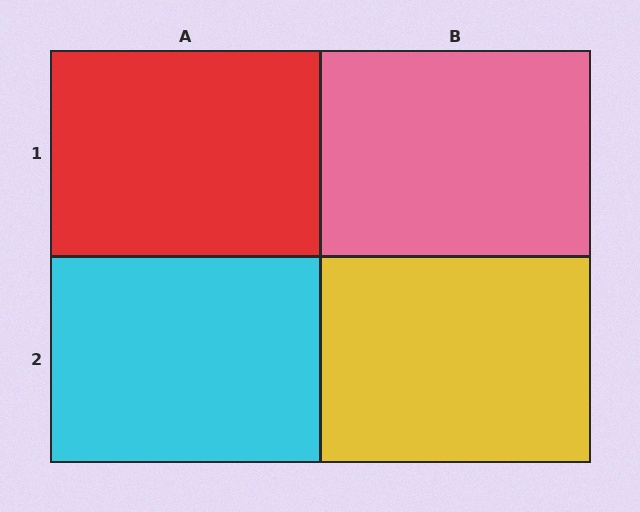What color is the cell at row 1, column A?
Red.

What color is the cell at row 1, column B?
Pink.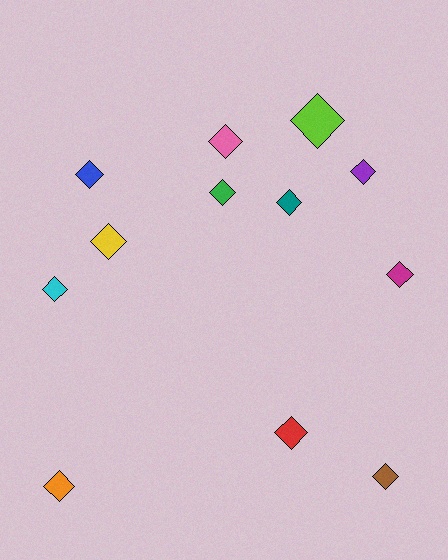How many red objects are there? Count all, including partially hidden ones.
There is 1 red object.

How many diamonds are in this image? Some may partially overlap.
There are 12 diamonds.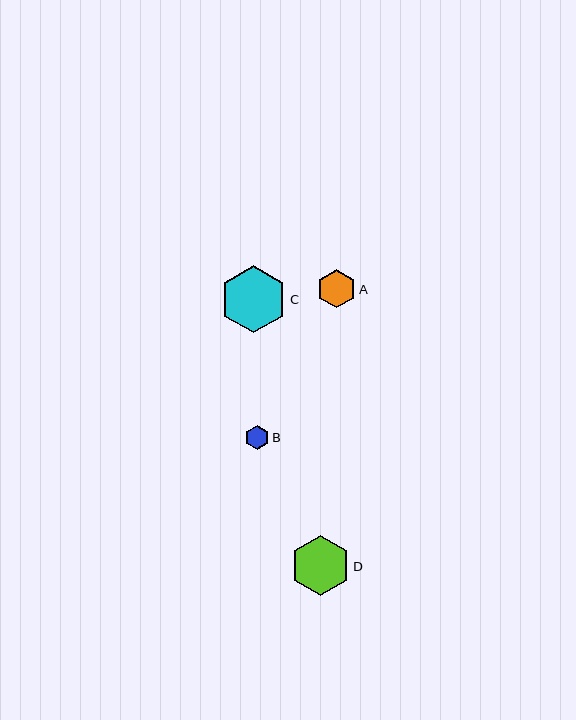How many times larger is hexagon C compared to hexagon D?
Hexagon C is approximately 1.1 times the size of hexagon D.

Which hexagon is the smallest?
Hexagon B is the smallest with a size of approximately 23 pixels.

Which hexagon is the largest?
Hexagon C is the largest with a size of approximately 67 pixels.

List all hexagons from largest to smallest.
From largest to smallest: C, D, A, B.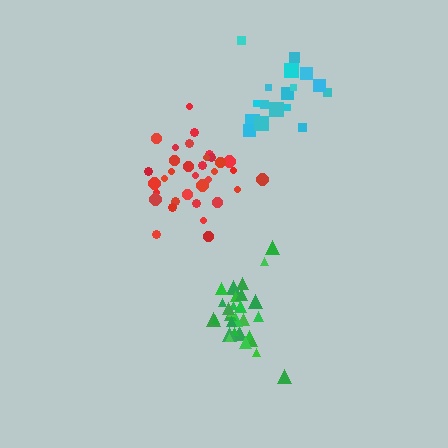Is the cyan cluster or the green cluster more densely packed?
Green.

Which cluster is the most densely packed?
Green.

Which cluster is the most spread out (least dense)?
Cyan.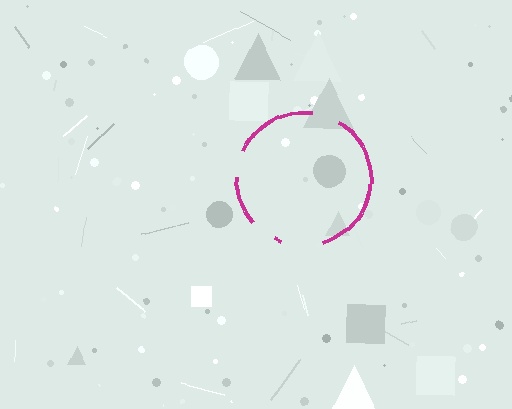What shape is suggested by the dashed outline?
The dashed outline suggests a circle.